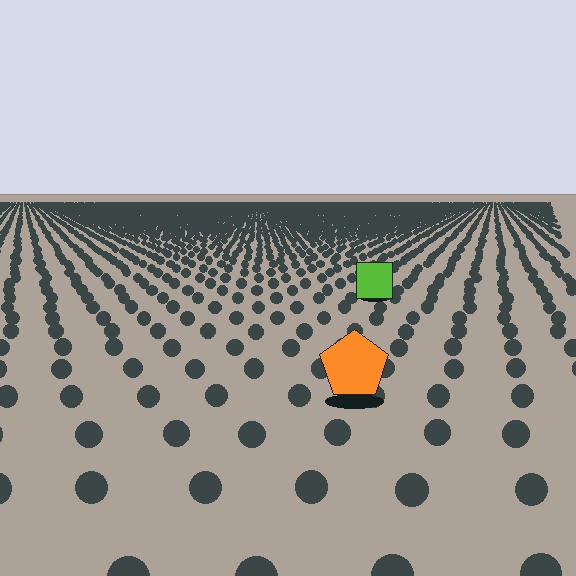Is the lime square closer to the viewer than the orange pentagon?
No. The orange pentagon is closer — you can tell from the texture gradient: the ground texture is coarser near it.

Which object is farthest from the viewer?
The lime square is farthest from the viewer. It appears smaller and the ground texture around it is denser.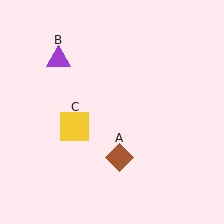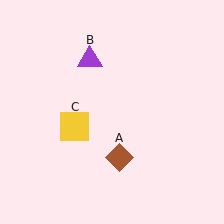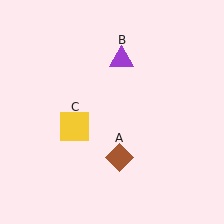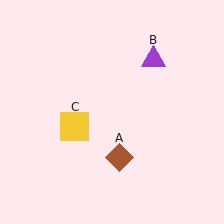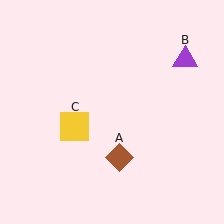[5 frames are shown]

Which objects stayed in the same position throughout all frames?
Brown diamond (object A) and yellow square (object C) remained stationary.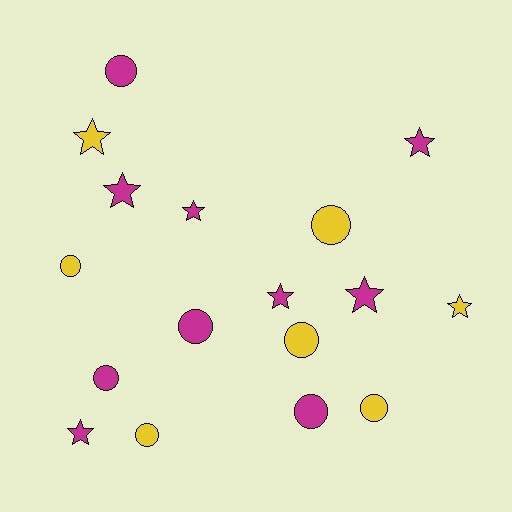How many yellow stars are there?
There are 2 yellow stars.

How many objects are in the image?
There are 17 objects.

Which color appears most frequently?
Magenta, with 10 objects.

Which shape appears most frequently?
Circle, with 9 objects.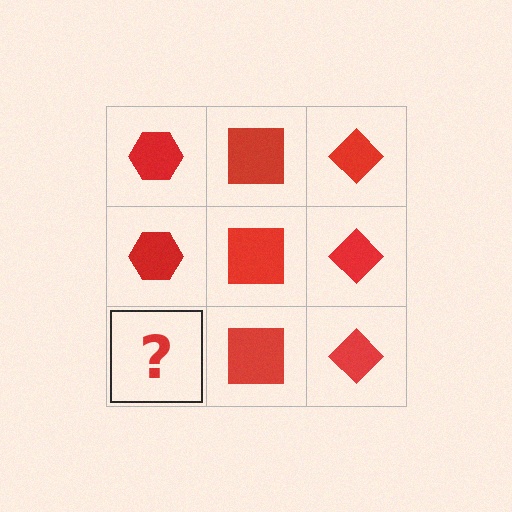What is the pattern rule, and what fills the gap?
The rule is that each column has a consistent shape. The gap should be filled with a red hexagon.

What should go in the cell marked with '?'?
The missing cell should contain a red hexagon.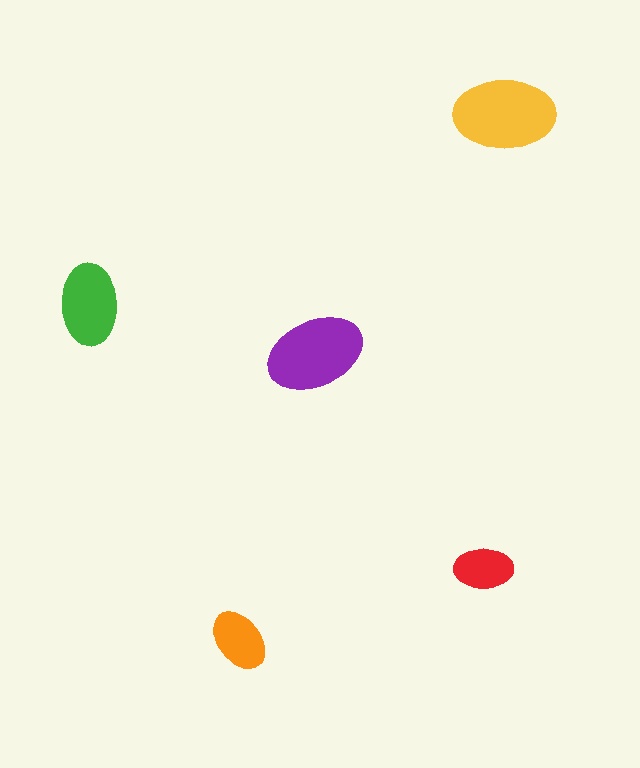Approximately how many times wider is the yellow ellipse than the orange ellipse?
About 1.5 times wider.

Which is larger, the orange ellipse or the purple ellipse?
The purple one.